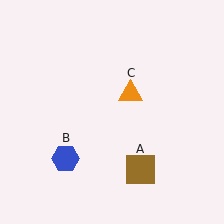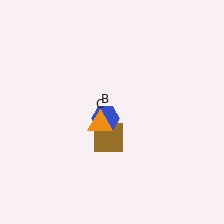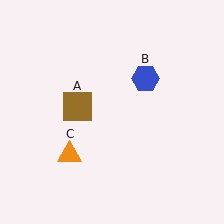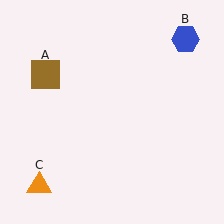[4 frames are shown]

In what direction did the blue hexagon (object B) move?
The blue hexagon (object B) moved up and to the right.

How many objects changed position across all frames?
3 objects changed position: brown square (object A), blue hexagon (object B), orange triangle (object C).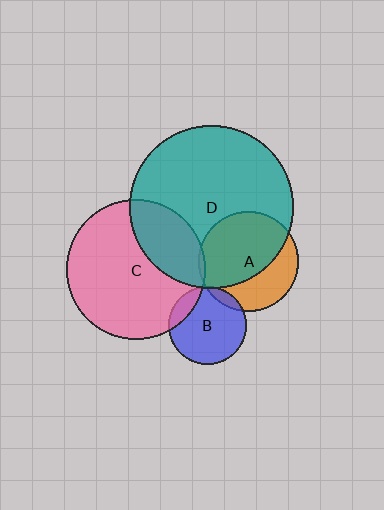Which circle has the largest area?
Circle D (teal).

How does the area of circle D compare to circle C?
Approximately 1.4 times.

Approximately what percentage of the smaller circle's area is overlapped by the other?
Approximately 5%.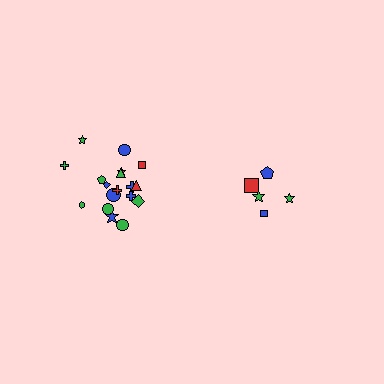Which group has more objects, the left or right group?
The left group.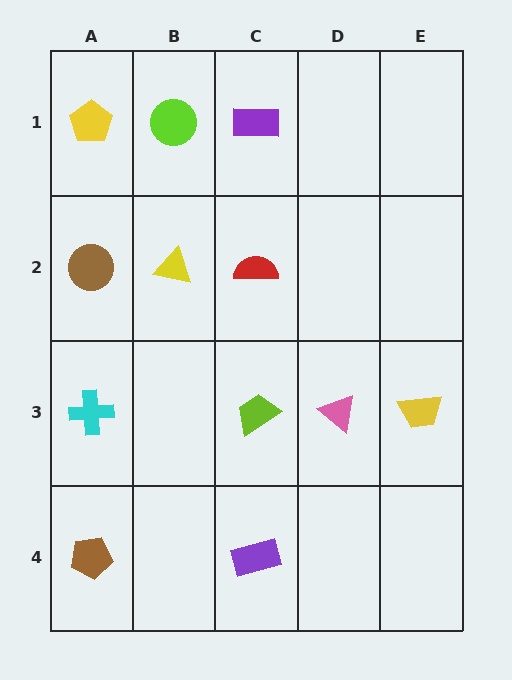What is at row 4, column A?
A brown pentagon.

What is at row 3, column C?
A lime trapezoid.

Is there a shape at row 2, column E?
No, that cell is empty.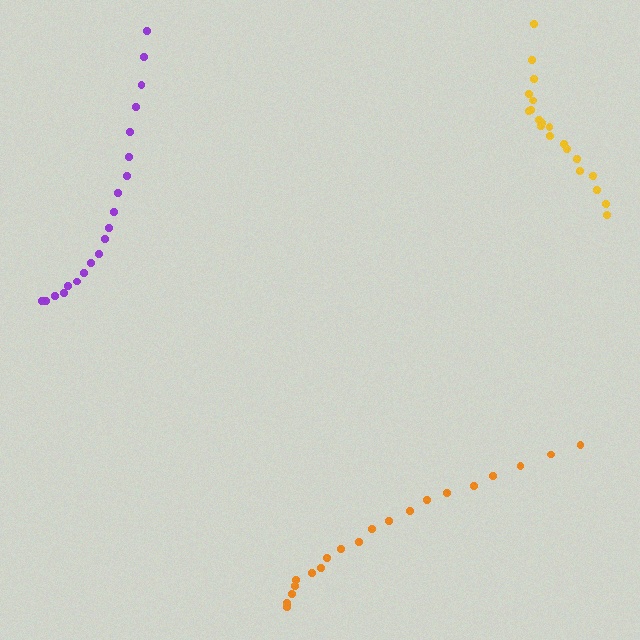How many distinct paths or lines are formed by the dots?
There are 3 distinct paths.